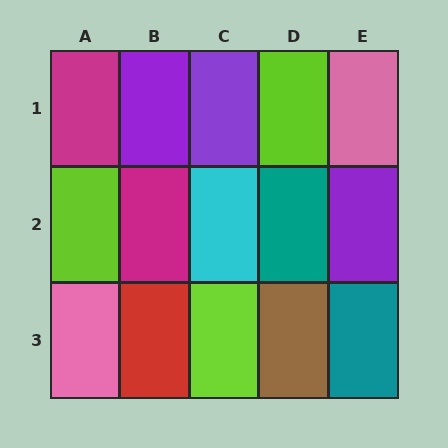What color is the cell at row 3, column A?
Pink.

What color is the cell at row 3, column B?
Red.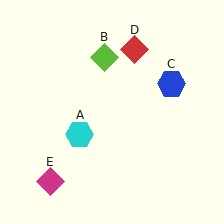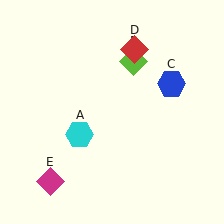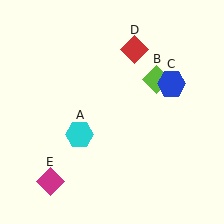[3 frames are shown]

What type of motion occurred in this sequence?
The lime diamond (object B) rotated clockwise around the center of the scene.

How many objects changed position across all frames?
1 object changed position: lime diamond (object B).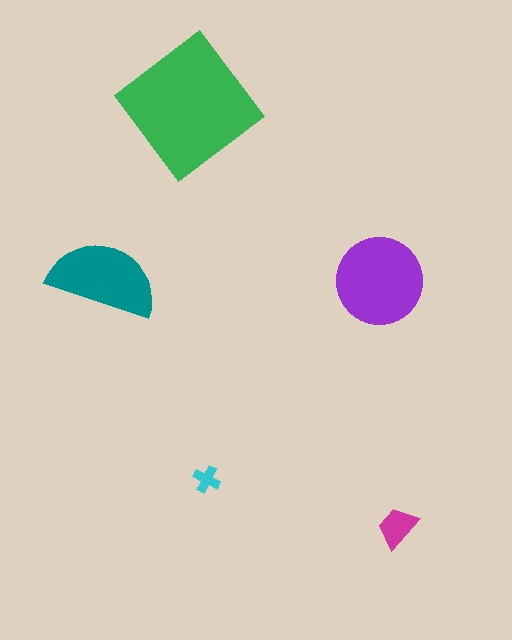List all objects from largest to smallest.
The green diamond, the purple circle, the teal semicircle, the magenta trapezoid, the cyan cross.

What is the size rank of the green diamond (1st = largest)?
1st.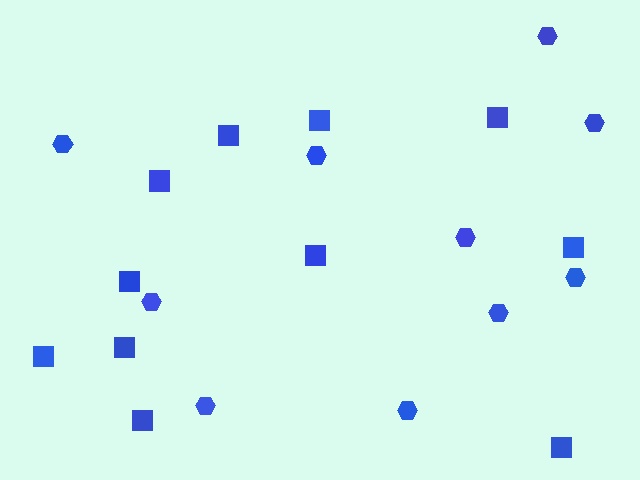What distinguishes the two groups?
There are 2 groups: one group of hexagons (10) and one group of squares (11).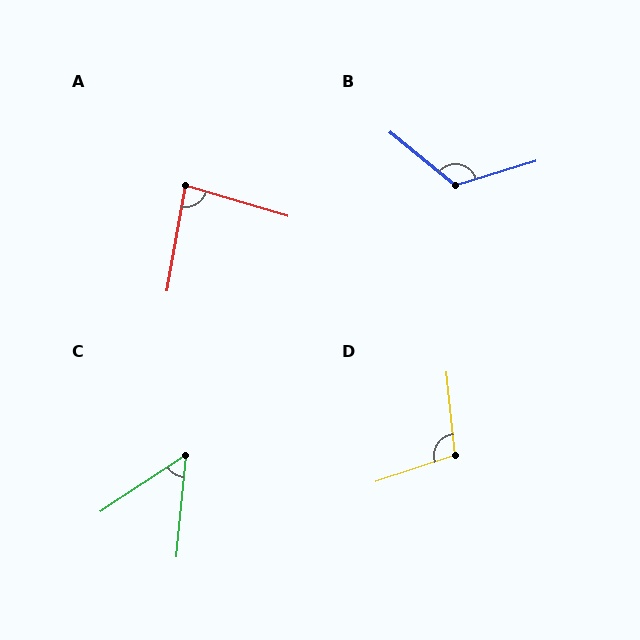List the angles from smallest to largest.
C (51°), A (84°), D (102°), B (124°).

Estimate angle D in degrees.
Approximately 102 degrees.